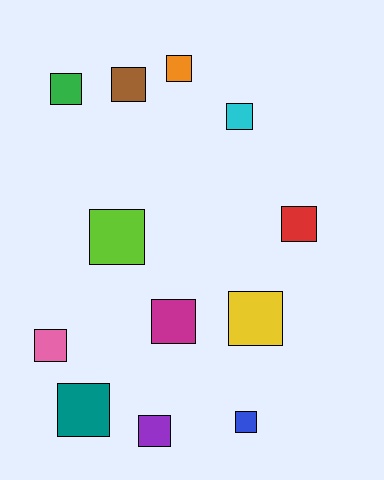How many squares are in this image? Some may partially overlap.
There are 12 squares.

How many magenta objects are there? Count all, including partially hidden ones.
There is 1 magenta object.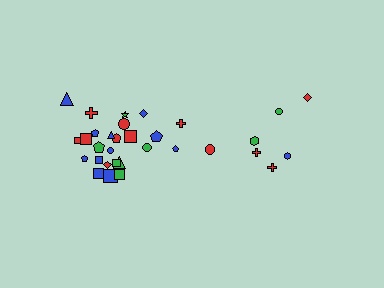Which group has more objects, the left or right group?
The left group.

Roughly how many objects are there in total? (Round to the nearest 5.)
Roughly 30 objects in total.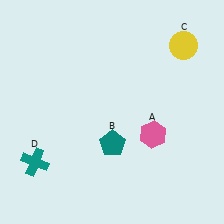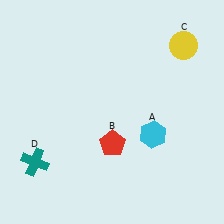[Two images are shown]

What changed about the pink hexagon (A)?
In Image 1, A is pink. In Image 2, it changed to cyan.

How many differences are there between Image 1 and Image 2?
There are 2 differences between the two images.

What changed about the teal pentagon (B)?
In Image 1, B is teal. In Image 2, it changed to red.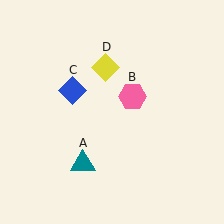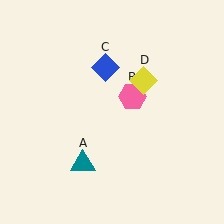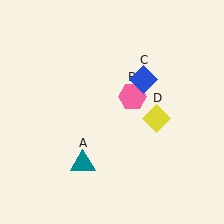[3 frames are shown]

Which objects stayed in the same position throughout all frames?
Teal triangle (object A) and pink hexagon (object B) remained stationary.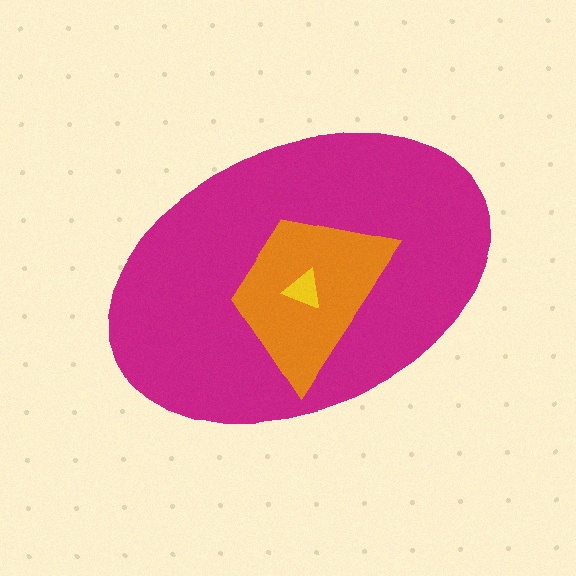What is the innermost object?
The yellow triangle.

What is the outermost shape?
The magenta ellipse.